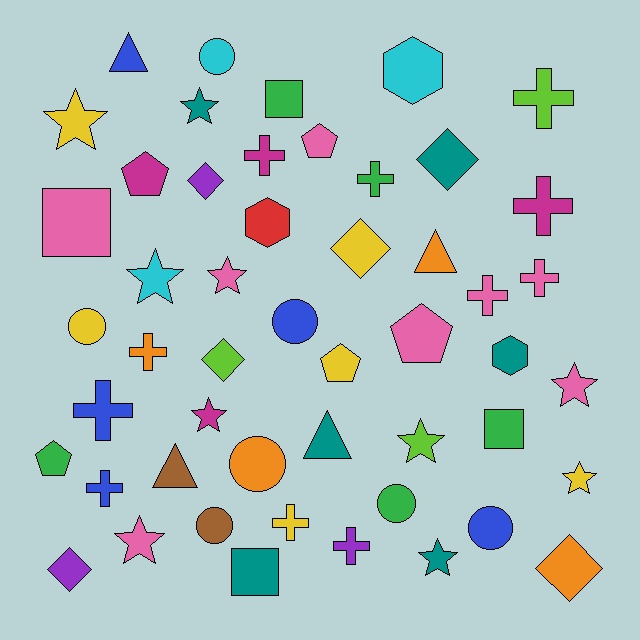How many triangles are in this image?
There are 4 triangles.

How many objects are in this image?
There are 50 objects.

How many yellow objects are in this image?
There are 6 yellow objects.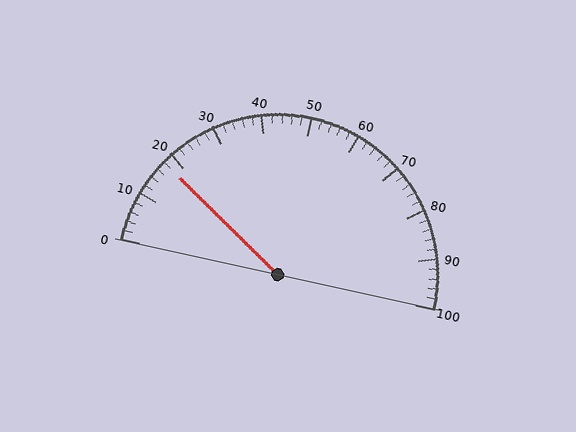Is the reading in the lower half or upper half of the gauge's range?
The reading is in the lower half of the range (0 to 100).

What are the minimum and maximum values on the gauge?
The gauge ranges from 0 to 100.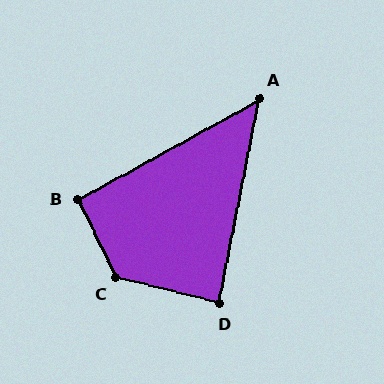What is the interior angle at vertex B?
Approximately 93 degrees (approximately right).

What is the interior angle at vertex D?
Approximately 87 degrees (approximately right).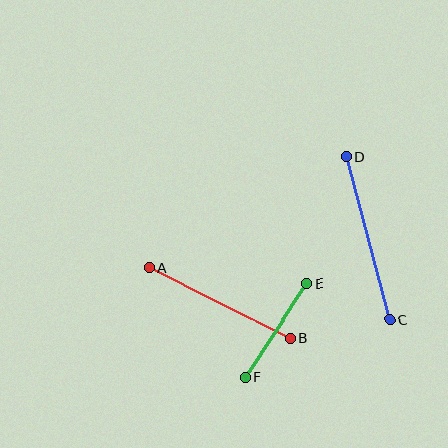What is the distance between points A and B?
The distance is approximately 157 pixels.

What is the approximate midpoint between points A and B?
The midpoint is at approximately (219, 303) pixels.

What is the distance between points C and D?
The distance is approximately 169 pixels.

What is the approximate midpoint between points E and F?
The midpoint is at approximately (276, 330) pixels.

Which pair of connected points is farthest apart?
Points C and D are farthest apart.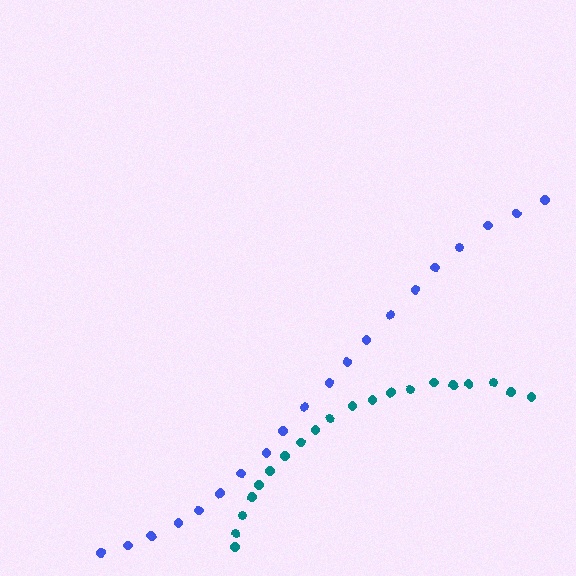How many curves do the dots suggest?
There are 2 distinct paths.